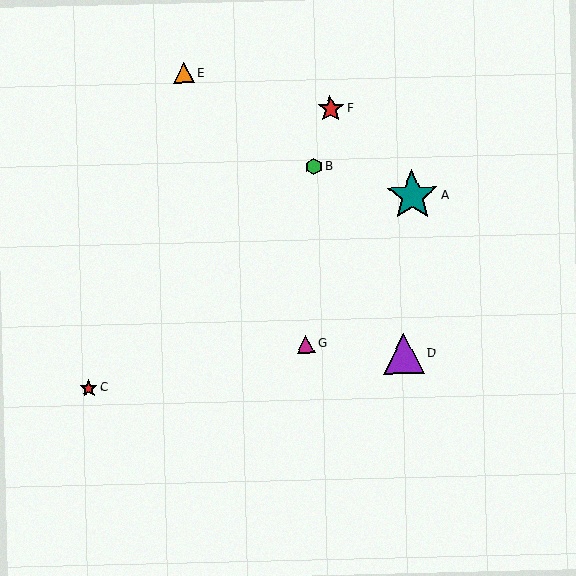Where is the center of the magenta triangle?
The center of the magenta triangle is at (306, 344).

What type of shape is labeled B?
Shape B is a green hexagon.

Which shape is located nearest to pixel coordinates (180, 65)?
The orange triangle (labeled E) at (184, 73) is nearest to that location.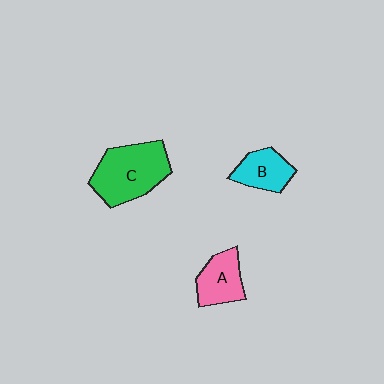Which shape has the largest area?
Shape C (green).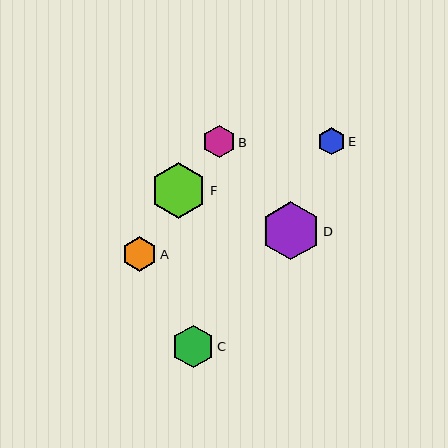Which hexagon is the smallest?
Hexagon E is the smallest with a size of approximately 27 pixels.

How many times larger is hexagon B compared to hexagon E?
Hexagon B is approximately 1.2 times the size of hexagon E.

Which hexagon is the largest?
Hexagon D is the largest with a size of approximately 58 pixels.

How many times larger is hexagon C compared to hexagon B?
Hexagon C is approximately 1.3 times the size of hexagon B.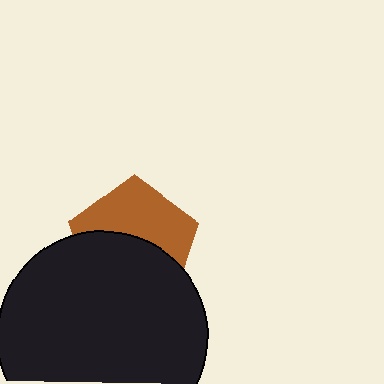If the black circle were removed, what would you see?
You would see the complete brown pentagon.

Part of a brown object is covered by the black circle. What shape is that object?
It is a pentagon.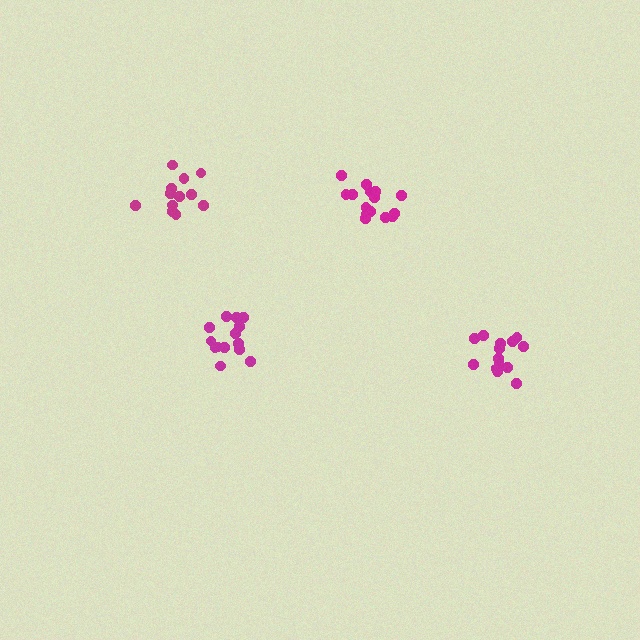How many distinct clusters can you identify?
There are 4 distinct clusters.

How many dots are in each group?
Group 1: 12 dots, Group 2: 15 dots, Group 3: 14 dots, Group 4: 15 dots (56 total).